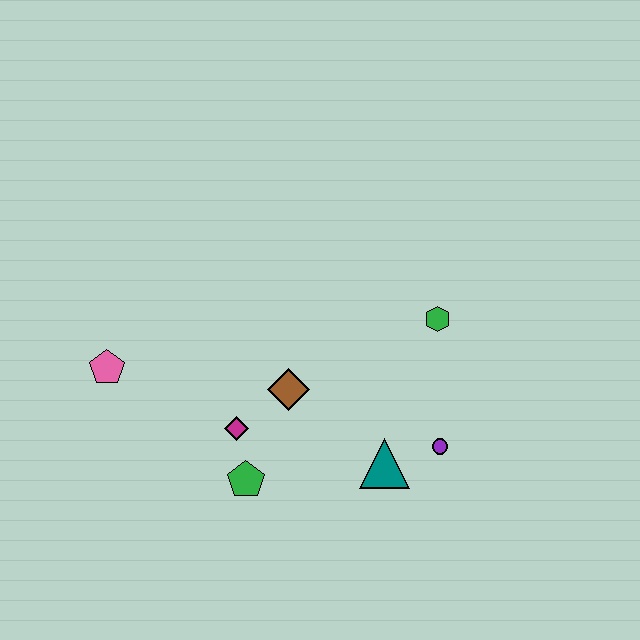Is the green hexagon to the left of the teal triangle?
No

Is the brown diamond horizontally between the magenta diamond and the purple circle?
Yes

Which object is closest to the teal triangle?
The purple circle is closest to the teal triangle.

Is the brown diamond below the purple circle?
No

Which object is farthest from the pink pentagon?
The purple circle is farthest from the pink pentagon.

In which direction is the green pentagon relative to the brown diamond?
The green pentagon is below the brown diamond.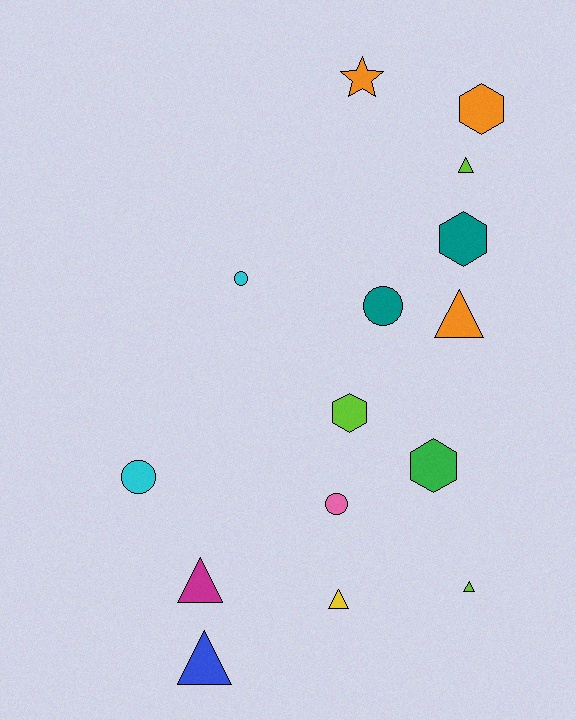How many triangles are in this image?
There are 6 triangles.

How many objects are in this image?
There are 15 objects.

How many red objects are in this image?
There are no red objects.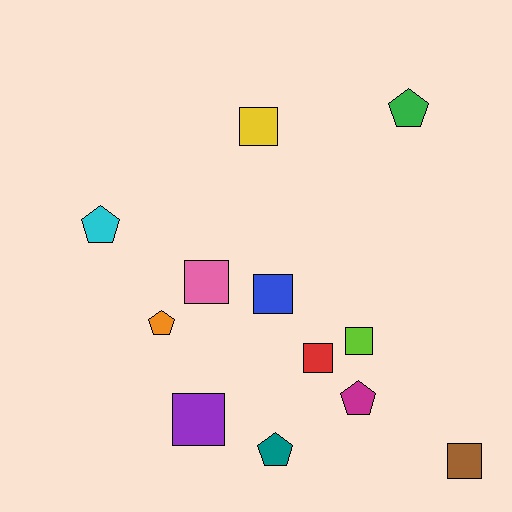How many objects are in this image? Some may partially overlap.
There are 12 objects.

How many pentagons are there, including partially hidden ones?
There are 5 pentagons.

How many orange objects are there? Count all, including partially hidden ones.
There is 1 orange object.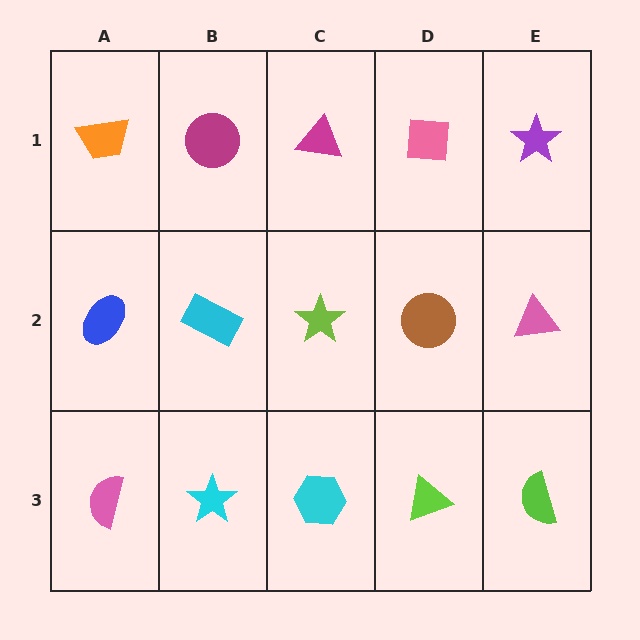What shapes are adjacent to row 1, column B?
A cyan rectangle (row 2, column B), an orange trapezoid (row 1, column A), a magenta triangle (row 1, column C).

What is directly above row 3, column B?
A cyan rectangle.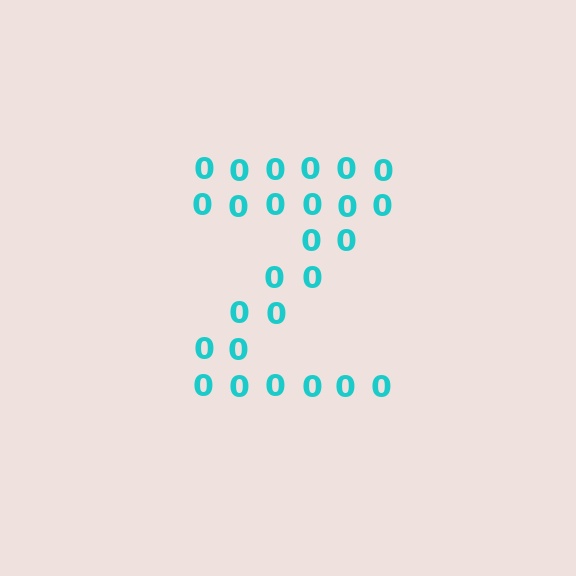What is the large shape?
The large shape is the letter Z.